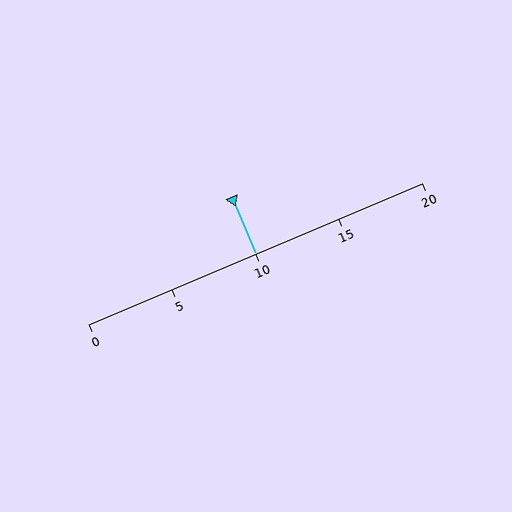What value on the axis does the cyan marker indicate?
The marker indicates approximately 10.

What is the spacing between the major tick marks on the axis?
The major ticks are spaced 5 apart.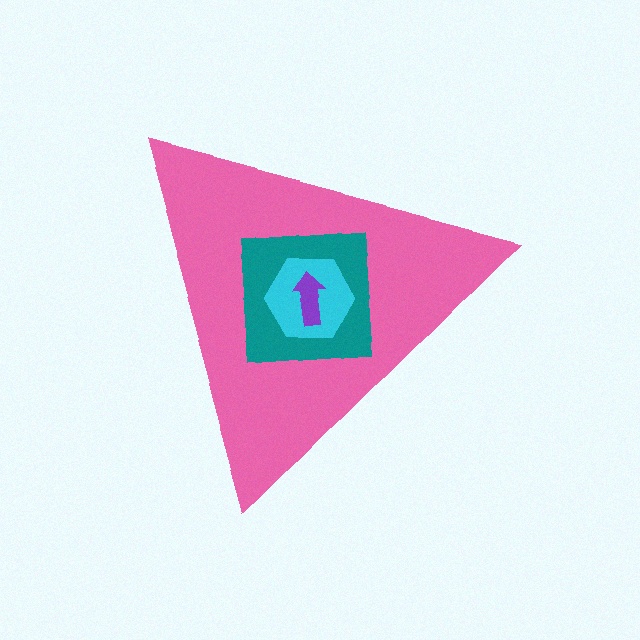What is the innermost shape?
The purple arrow.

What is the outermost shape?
The pink triangle.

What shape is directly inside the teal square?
The cyan hexagon.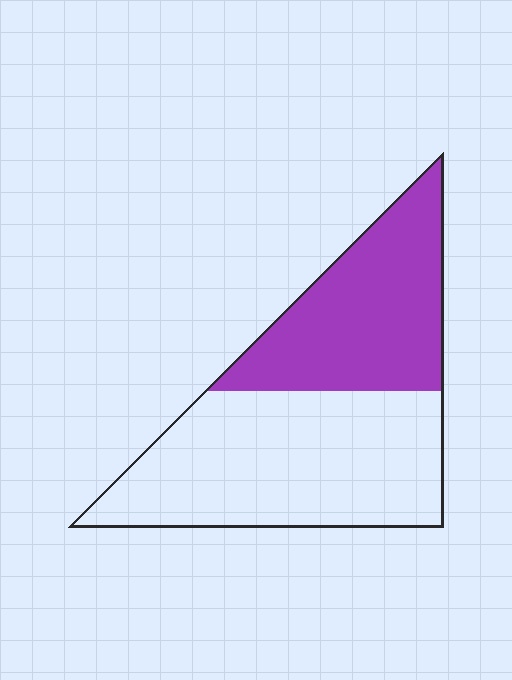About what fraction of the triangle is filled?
About two fifths (2/5).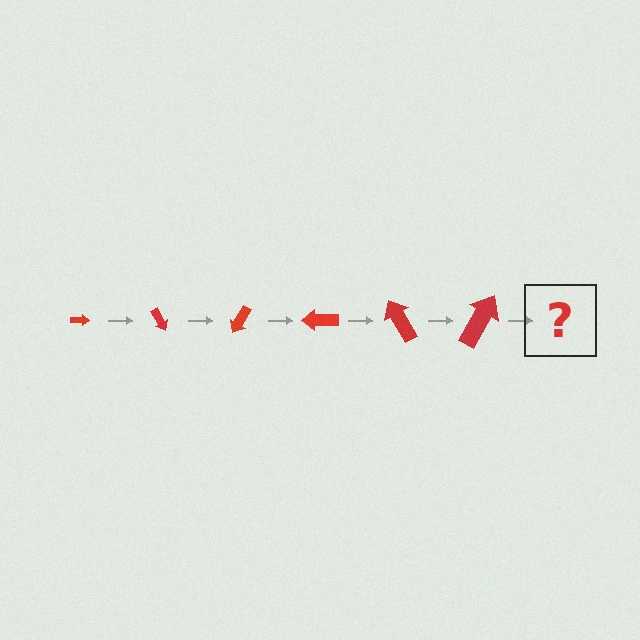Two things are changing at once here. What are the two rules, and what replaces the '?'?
The two rules are that the arrow grows larger each step and it rotates 60 degrees each step. The '?' should be an arrow, larger than the previous one and rotated 360 degrees from the start.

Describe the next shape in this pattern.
It should be an arrow, larger than the previous one and rotated 360 degrees from the start.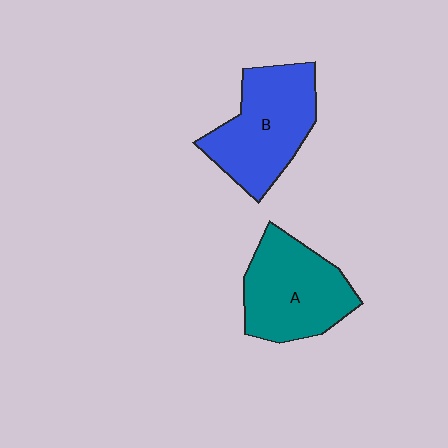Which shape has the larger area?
Shape B (blue).